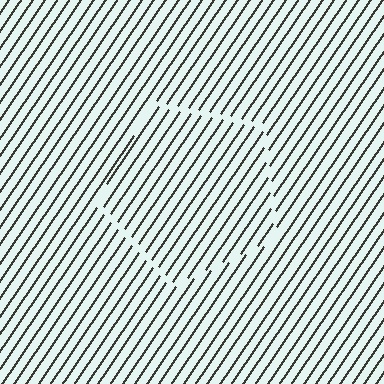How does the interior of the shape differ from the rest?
The interior of the shape contains the same grating, shifted by half a period — the contour is defined by the phase discontinuity where line-ends from the inner and outer gratings abut.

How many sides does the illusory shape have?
5 sides — the line-ends trace a pentagon.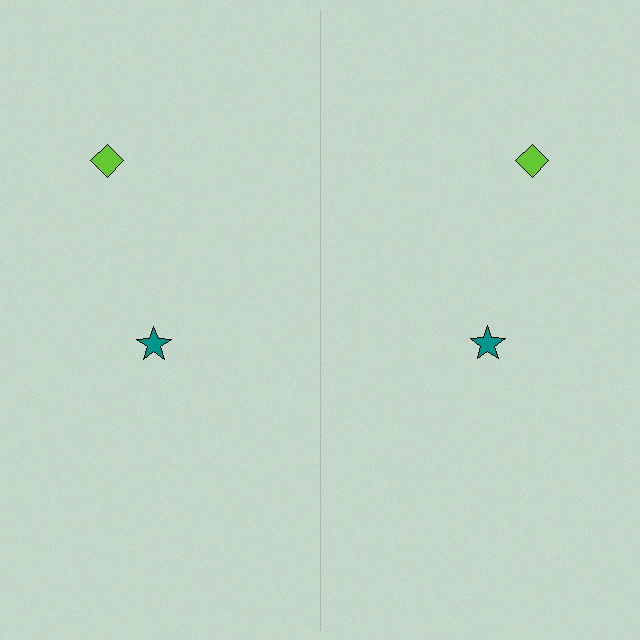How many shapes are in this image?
There are 4 shapes in this image.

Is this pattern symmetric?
Yes, this pattern has bilateral (reflection) symmetry.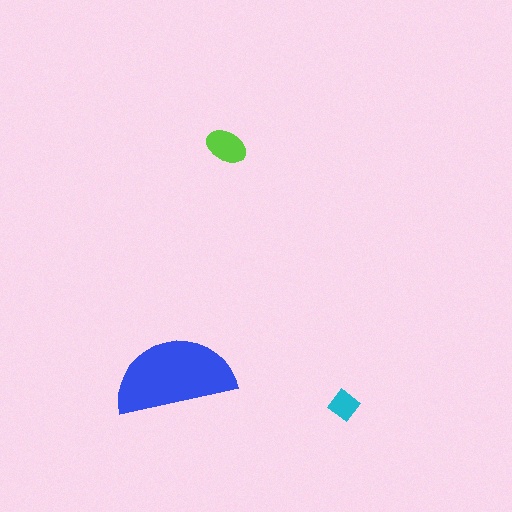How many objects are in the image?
There are 3 objects in the image.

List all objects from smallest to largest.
The cyan diamond, the lime ellipse, the blue semicircle.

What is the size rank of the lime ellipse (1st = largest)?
2nd.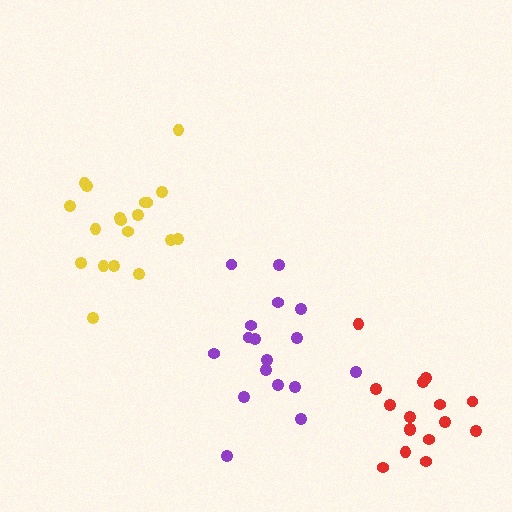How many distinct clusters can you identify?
There are 3 distinct clusters.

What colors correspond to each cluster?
The clusters are colored: yellow, purple, red.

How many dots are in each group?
Group 1: 19 dots, Group 2: 17 dots, Group 3: 16 dots (52 total).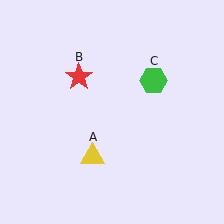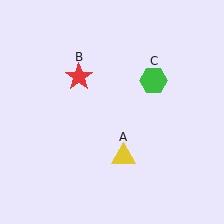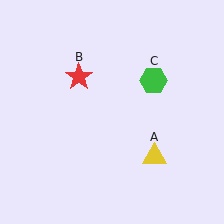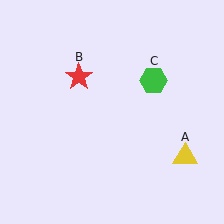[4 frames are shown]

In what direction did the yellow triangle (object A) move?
The yellow triangle (object A) moved right.